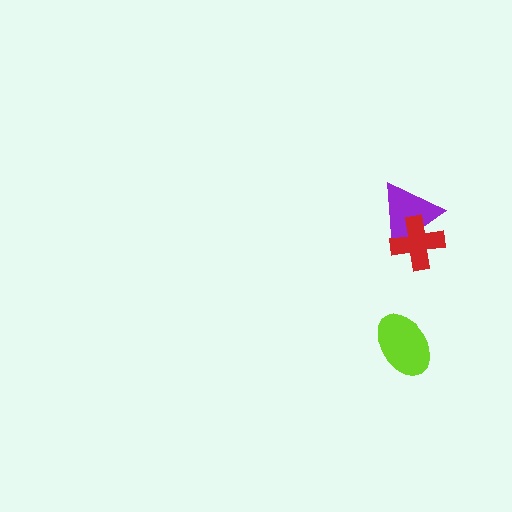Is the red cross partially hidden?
No, no other shape covers it.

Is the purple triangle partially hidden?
Yes, it is partially covered by another shape.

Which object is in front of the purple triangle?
The red cross is in front of the purple triangle.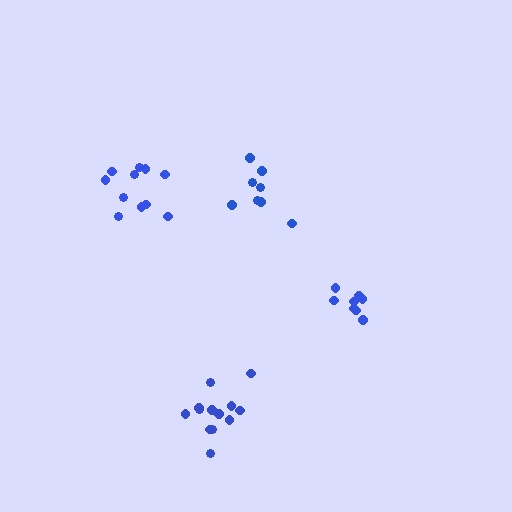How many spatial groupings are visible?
There are 4 spatial groupings.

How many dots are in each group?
Group 1: 8 dots, Group 2: 8 dots, Group 3: 11 dots, Group 4: 13 dots (40 total).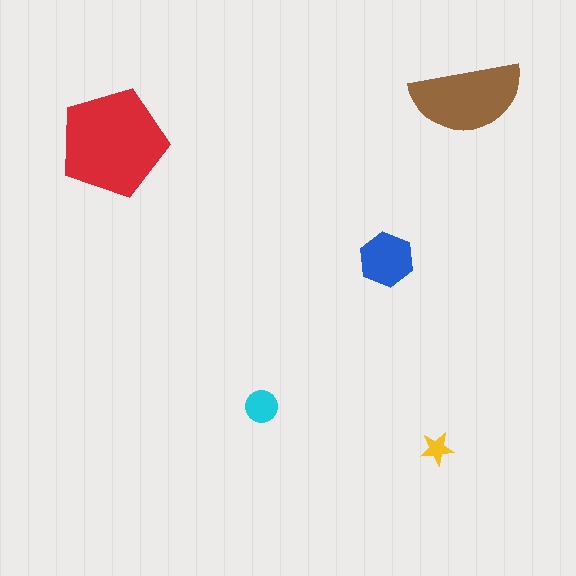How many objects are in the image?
There are 5 objects in the image.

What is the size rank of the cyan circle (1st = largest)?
4th.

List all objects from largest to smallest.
The red pentagon, the brown semicircle, the blue hexagon, the cyan circle, the yellow star.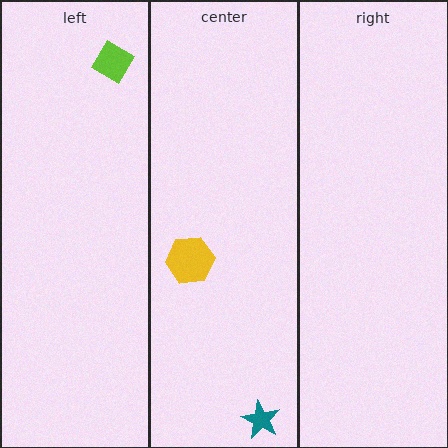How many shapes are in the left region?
1.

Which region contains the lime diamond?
The left region.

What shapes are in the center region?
The yellow hexagon, the teal star.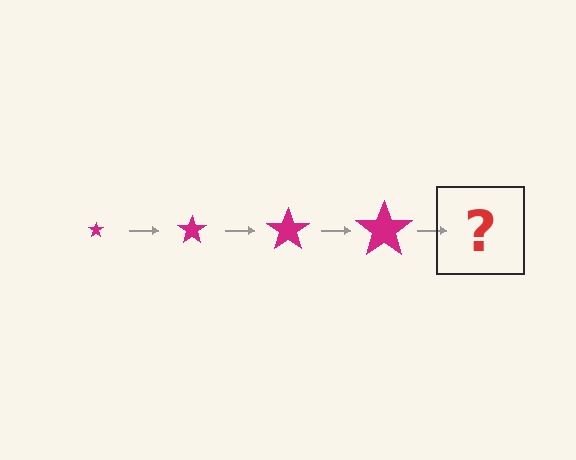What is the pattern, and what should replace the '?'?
The pattern is that the star gets progressively larger each step. The '?' should be a magenta star, larger than the previous one.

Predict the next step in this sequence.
The next step is a magenta star, larger than the previous one.